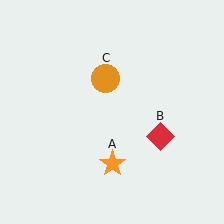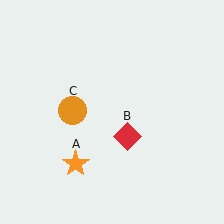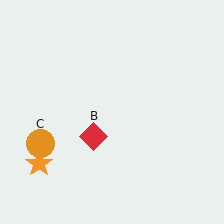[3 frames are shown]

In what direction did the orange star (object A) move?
The orange star (object A) moved left.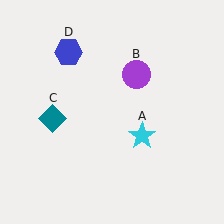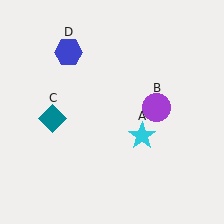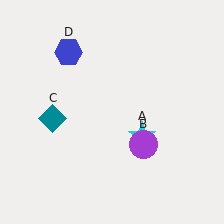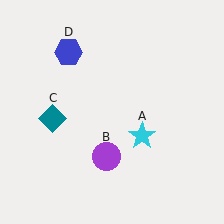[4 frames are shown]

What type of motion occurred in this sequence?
The purple circle (object B) rotated clockwise around the center of the scene.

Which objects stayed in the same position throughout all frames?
Cyan star (object A) and teal diamond (object C) and blue hexagon (object D) remained stationary.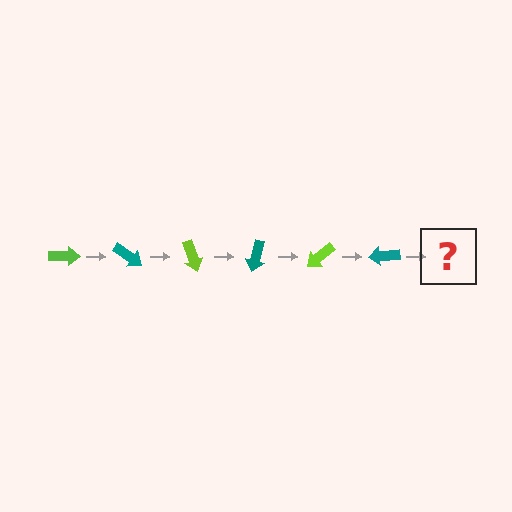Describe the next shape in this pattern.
It should be a lime arrow, rotated 210 degrees from the start.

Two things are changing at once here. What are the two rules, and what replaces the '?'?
The two rules are that it rotates 35 degrees each step and the color cycles through lime and teal. The '?' should be a lime arrow, rotated 210 degrees from the start.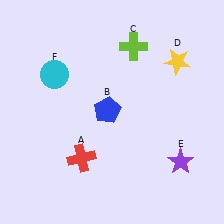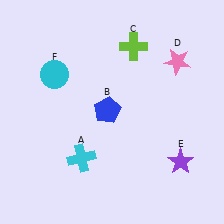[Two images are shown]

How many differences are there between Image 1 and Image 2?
There are 2 differences between the two images.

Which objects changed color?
A changed from red to cyan. D changed from yellow to pink.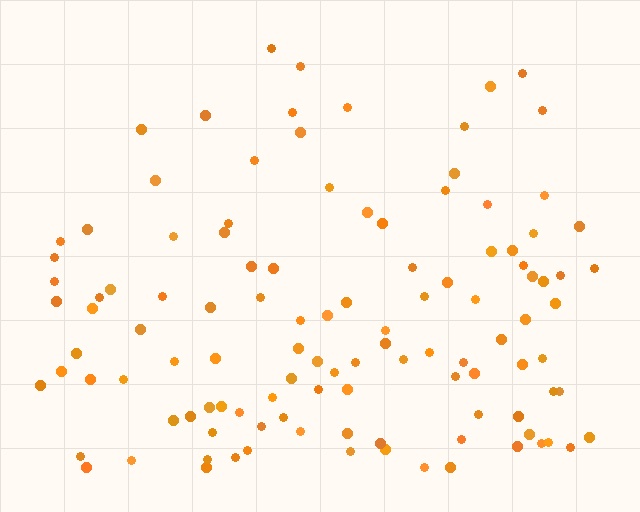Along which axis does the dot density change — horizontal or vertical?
Vertical.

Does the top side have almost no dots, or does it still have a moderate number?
Still a moderate number, just noticeably fewer than the bottom.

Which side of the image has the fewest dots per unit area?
The top.